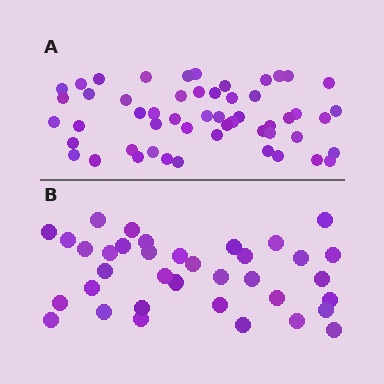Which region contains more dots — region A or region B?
Region A (the top region) has more dots.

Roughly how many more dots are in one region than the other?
Region A has approximately 15 more dots than region B.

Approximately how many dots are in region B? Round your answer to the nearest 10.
About 40 dots. (The exact count is 36, which rounds to 40.)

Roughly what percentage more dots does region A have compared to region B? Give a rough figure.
About 45% more.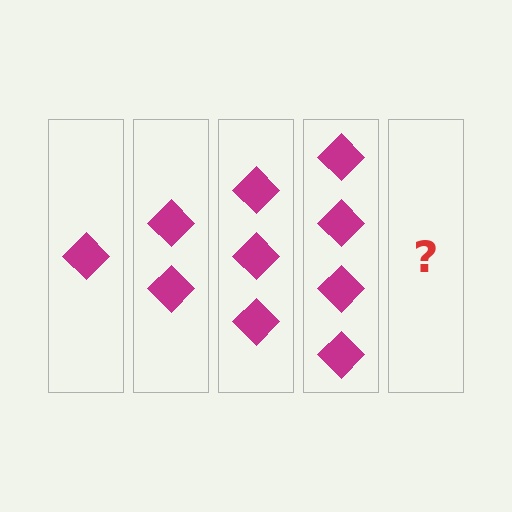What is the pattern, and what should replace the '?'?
The pattern is that each step adds one more diamond. The '?' should be 5 diamonds.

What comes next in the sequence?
The next element should be 5 diamonds.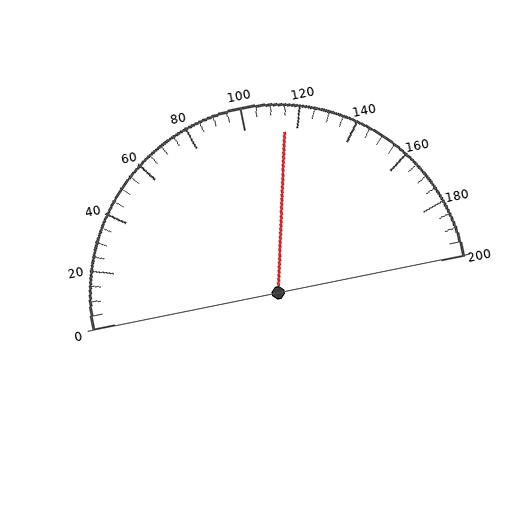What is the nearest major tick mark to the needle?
The nearest major tick mark is 120.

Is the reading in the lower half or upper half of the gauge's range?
The reading is in the upper half of the range (0 to 200).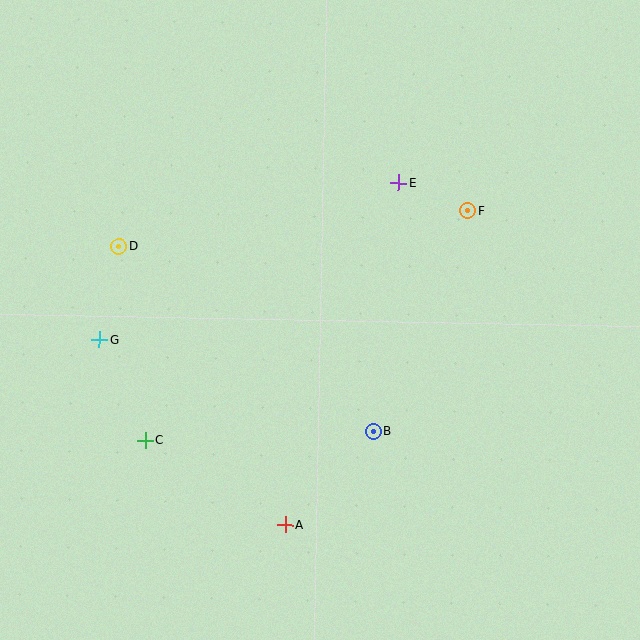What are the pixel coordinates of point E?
Point E is at (398, 183).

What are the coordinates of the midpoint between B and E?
The midpoint between B and E is at (386, 307).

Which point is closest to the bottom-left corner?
Point C is closest to the bottom-left corner.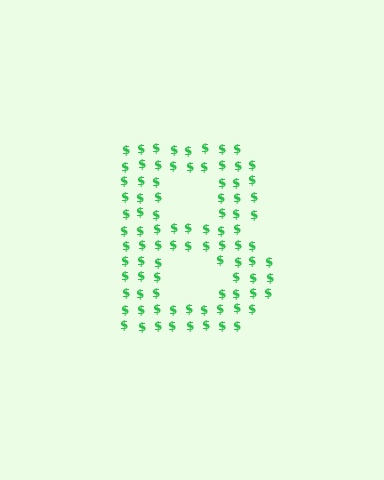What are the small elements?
The small elements are dollar signs.